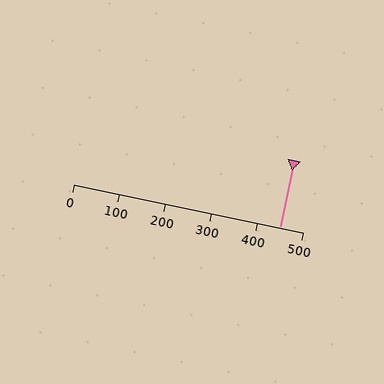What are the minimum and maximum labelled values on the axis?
The axis runs from 0 to 500.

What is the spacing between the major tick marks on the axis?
The major ticks are spaced 100 apart.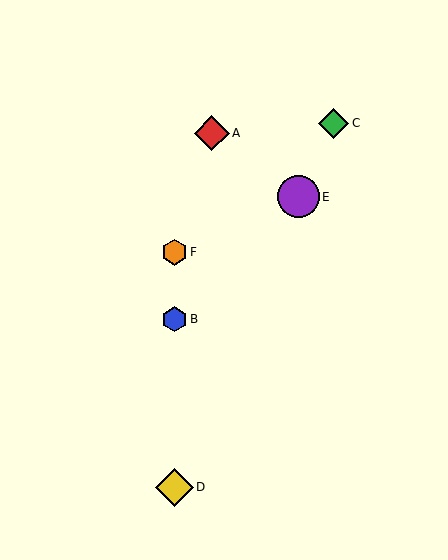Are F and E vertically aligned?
No, F is at x≈174 and E is at x≈299.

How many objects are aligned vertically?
3 objects (B, D, F) are aligned vertically.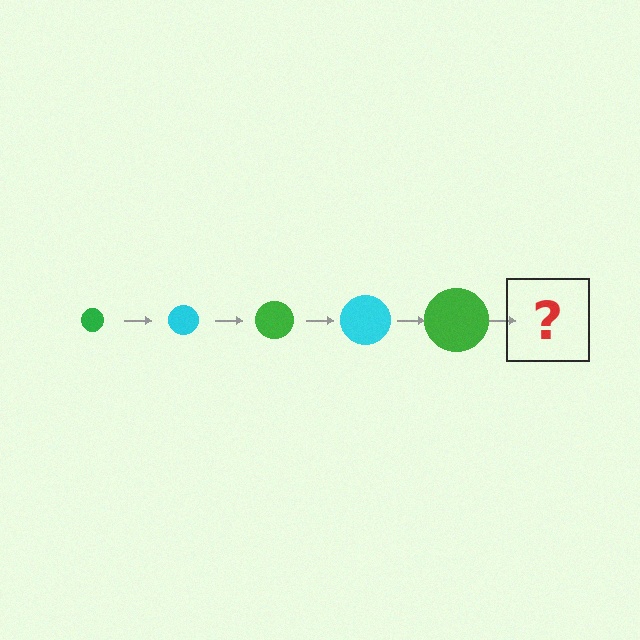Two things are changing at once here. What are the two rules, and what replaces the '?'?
The two rules are that the circle grows larger each step and the color cycles through green and cyan. The '?' should be a cyan circle, larger than the previous one.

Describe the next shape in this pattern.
It should be a cyan circle, larger than the previous one.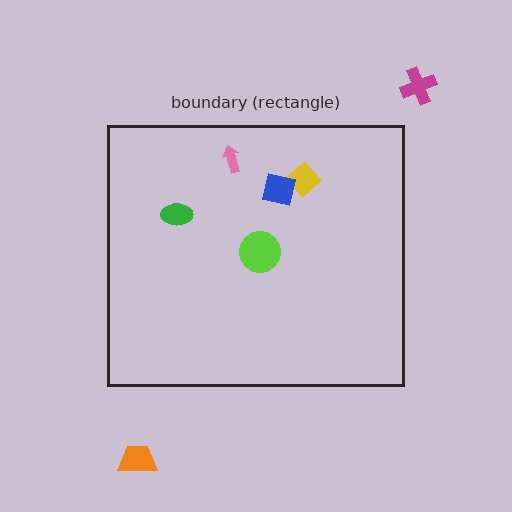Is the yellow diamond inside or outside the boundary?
Inside.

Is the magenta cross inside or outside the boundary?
Outside.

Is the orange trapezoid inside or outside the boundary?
Outside.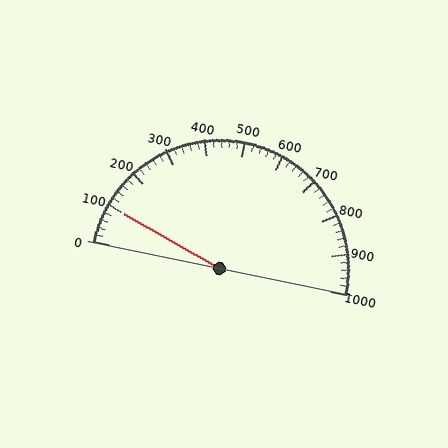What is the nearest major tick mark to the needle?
The nearest major tick mark is 100.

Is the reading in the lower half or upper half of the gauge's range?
The reading is in the lower half of the range (0 to 1000).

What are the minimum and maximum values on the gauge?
The gauge ranges from 0 to 1000.